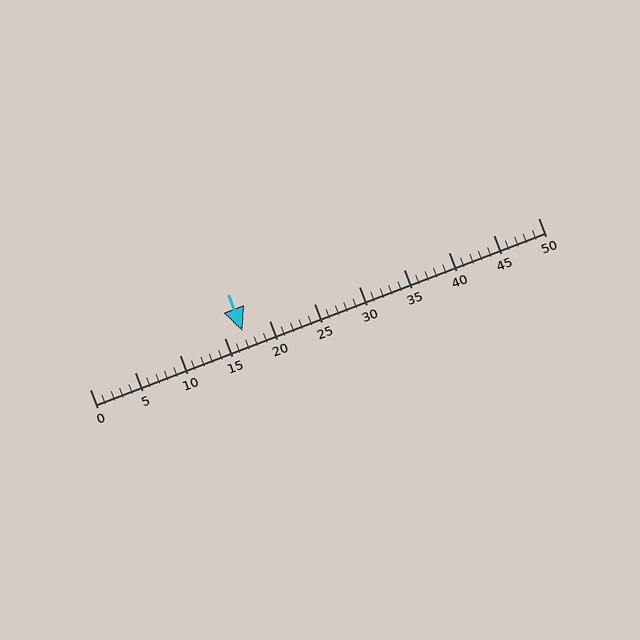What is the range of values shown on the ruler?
The ruler shows values from 0 to 50.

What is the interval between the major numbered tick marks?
The major tick marks are spaced 5 units apart.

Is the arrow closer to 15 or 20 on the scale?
The arrow is closer to 15.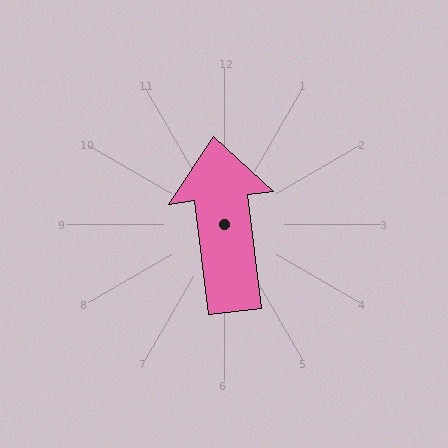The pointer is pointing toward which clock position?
Roughly 12 o'clock.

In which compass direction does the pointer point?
North.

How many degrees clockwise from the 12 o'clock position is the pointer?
Approximately 353 degrees.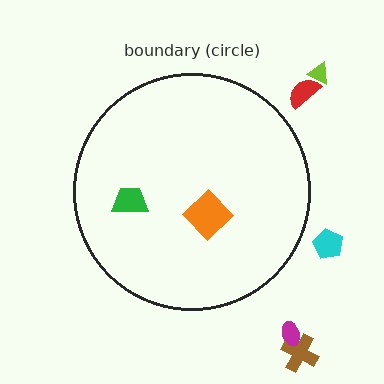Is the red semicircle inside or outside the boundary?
Outside.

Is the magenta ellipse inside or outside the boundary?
Outside.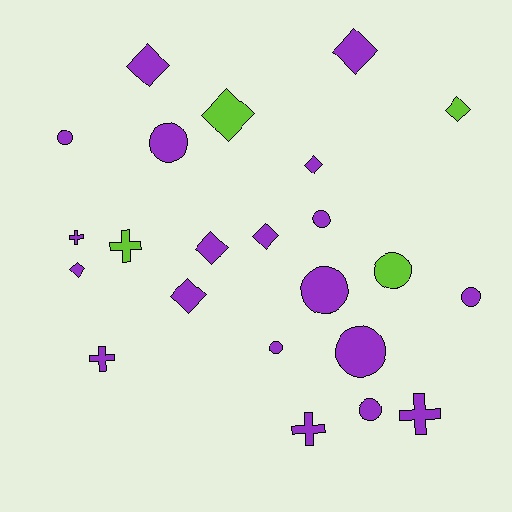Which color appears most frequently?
Purple, with 19 objects.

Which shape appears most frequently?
Circle, with 9 objects.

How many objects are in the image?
There are 23 objects.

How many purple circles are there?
There are 8 purple circles.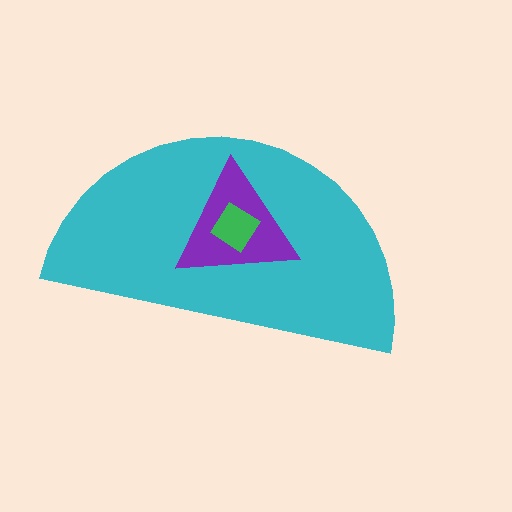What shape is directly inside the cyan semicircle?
The purple triangle.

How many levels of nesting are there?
3.